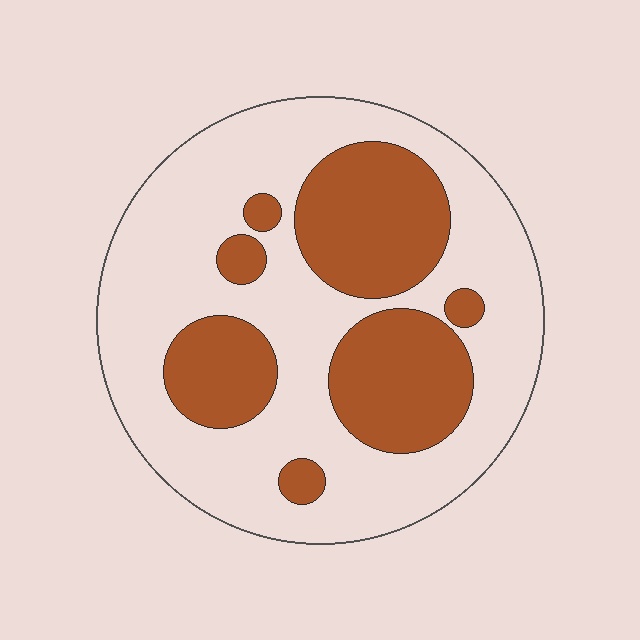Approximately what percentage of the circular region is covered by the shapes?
Approximately 35%.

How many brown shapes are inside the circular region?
7.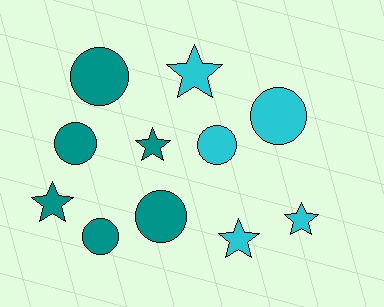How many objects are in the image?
There are 11 objects.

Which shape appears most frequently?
Circle, with 6 objects.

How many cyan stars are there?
There are 3 cyan stars.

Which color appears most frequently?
Teal, with 6 objects.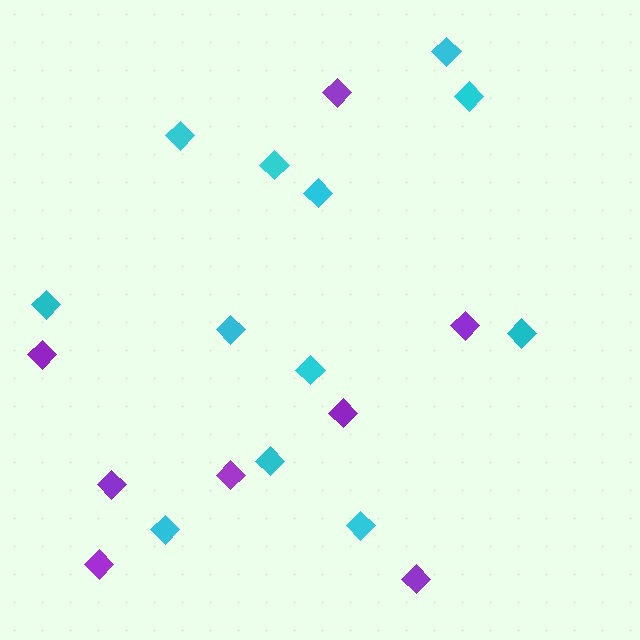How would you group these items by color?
There are 2 groups: one group of cyan diamonds (12) and one group of purple diamonds (8).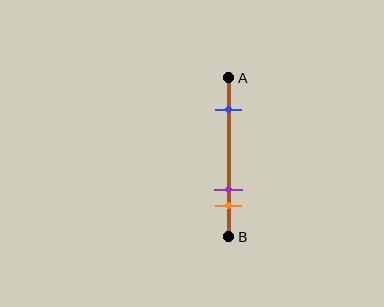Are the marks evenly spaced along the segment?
No, the marks are not evenly spaced.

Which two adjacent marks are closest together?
The purple and orange marks are the closest adjacent pair.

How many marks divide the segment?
There are 3 marks dividing the segment.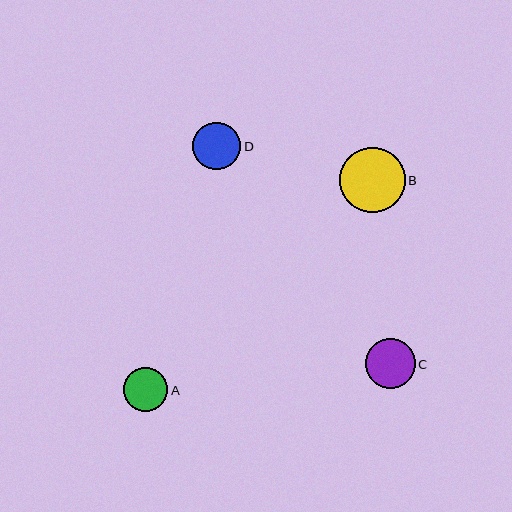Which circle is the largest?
Circle B is the largest with a size of approximately 65 pixels.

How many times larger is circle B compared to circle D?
Circle B is approximately 1.4 times the size of circle D.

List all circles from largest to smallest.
From largest to smallest: B, C, D, A.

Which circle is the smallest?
Circle A is the smallest with a size of approximately 44 pixels.